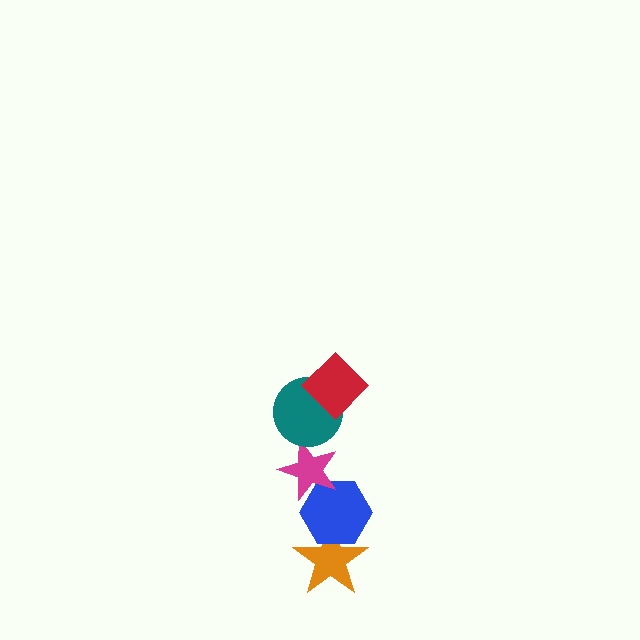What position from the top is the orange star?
The orange star is 5th from the top.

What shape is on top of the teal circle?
The red diamond is on top of the teal circle.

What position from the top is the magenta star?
The magenta star is 3rd from the top.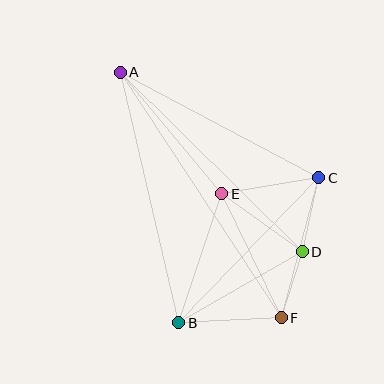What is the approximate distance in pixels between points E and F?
The distance between E and F is approximately 138 pixels.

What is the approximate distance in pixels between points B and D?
The distance between B and D is approximately 143 pixels.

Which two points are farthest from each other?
Points A and F are farthest from each other.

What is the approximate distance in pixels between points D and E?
The distance between D and E is approximately 99 pixels.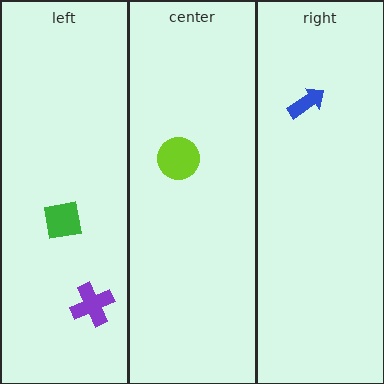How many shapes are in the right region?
1.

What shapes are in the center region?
The lime circle.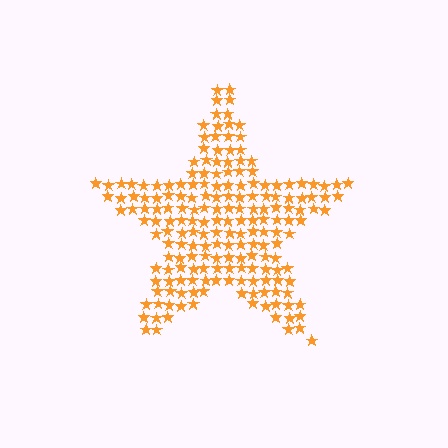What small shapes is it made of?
It is made of small stars.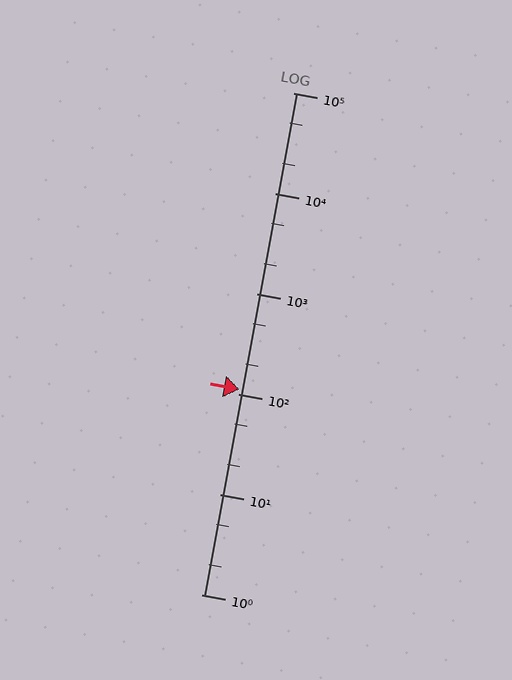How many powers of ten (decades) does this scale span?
The scale spans 5 decades, from 1 to 100000.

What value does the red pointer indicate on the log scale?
The pointer indicates approximately 110.